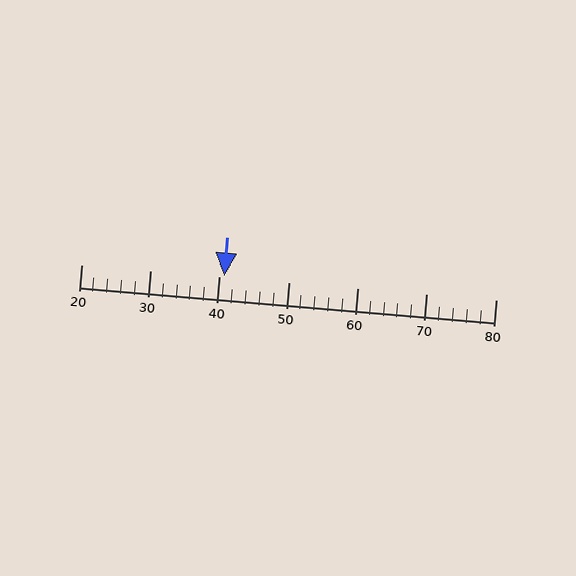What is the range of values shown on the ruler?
The ruler shows values from 20 to 80.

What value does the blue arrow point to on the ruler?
The blue arrow points to approximately 41.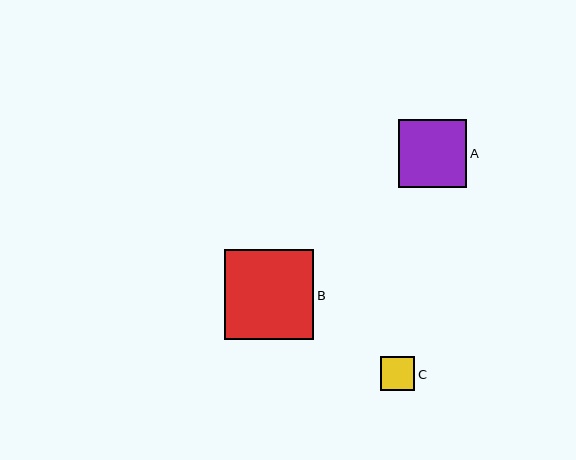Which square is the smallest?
Square C is the smallest with a size of approximately 34 pixels.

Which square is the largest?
Square B is the largest with a size of approximately 89 pixels.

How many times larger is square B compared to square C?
Square B is approximately 2.6 times the size of square C.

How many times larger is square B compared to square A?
Square B is approximately 1.3 times the size of square A.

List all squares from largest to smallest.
From largest to smallest: B, A, C.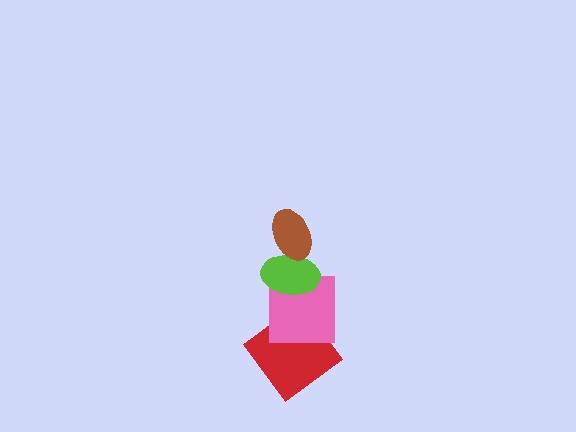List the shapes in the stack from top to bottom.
From top to bottom: the brown ellipse, the lime ellipse, the pink square, the red diamond.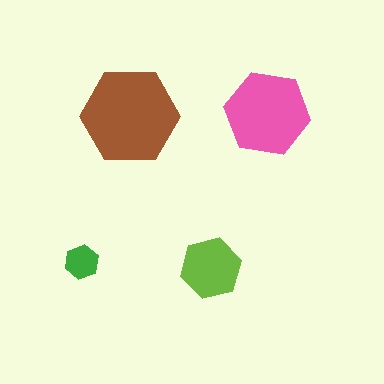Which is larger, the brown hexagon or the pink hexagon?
The brown one.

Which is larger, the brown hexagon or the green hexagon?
The brown one.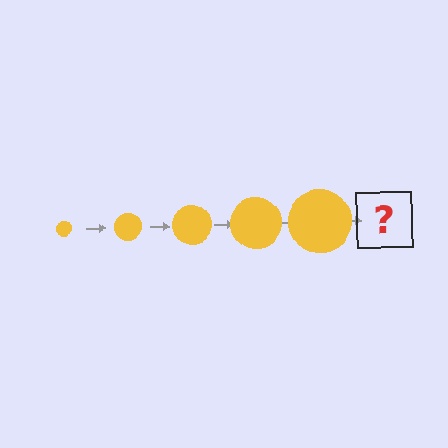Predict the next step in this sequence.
The next step is a yellow circle, larger than the previous one.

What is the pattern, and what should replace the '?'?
The pattern is that the circle gets progressively larger each step. The '?' should be a yellow circle, larger than the previous one.